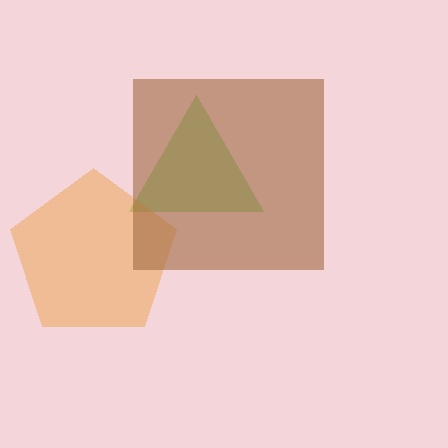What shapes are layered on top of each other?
The layered shapes are: a lime triangle, an orange pentagon, a brown square.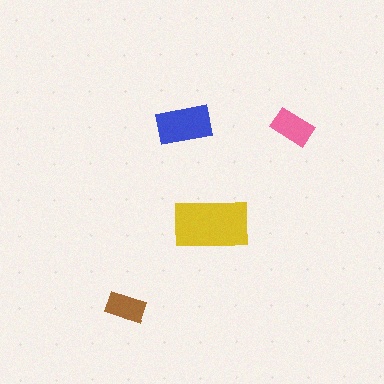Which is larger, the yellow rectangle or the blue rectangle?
The yellow one.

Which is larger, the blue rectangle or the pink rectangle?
The blue one.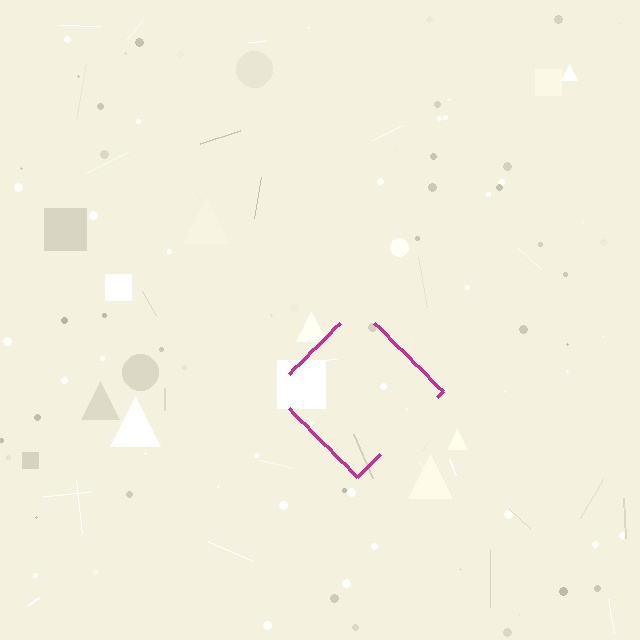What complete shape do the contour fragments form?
The contour fragments form a diamond.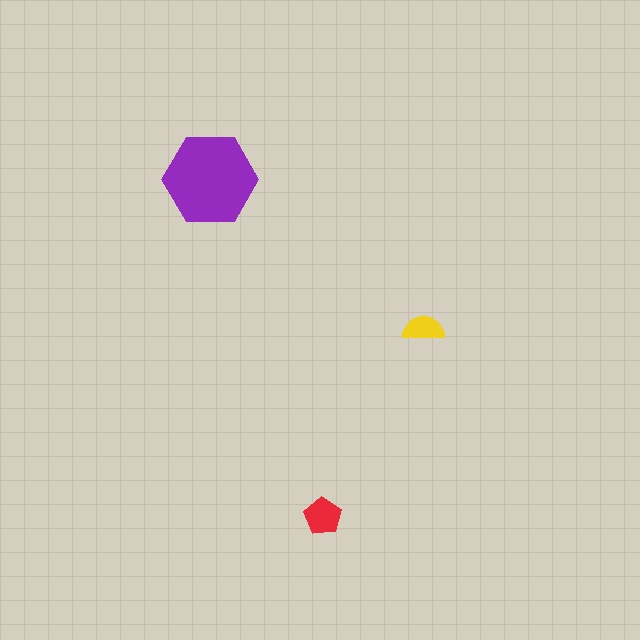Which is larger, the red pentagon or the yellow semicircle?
The red pentagon.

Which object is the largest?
The purple hexagon.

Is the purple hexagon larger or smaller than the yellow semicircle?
Larger.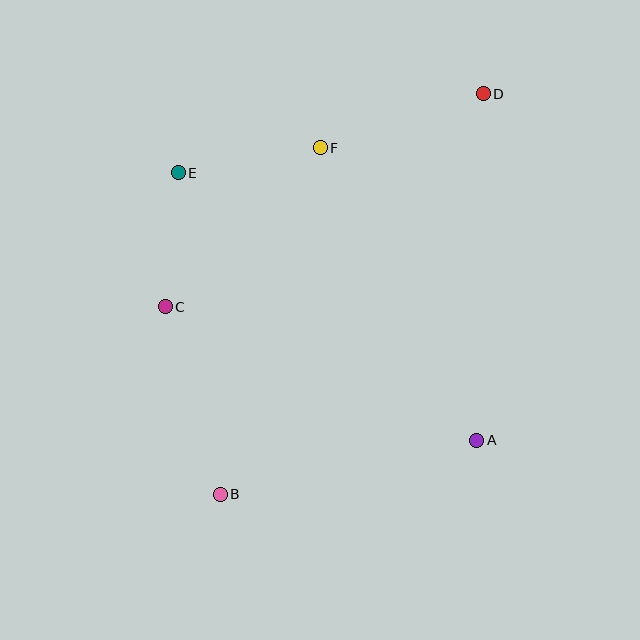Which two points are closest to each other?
Points C and E are closest to each other.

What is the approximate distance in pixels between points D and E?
The distance between D and E is approximately 315 pixels.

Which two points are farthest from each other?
Points B and D are farthest from each other.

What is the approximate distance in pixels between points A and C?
The distance between A and C is approximately 339 pixels.